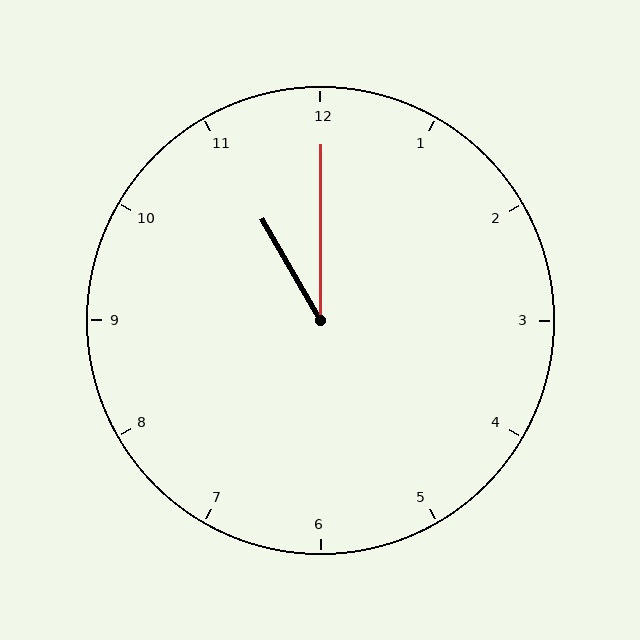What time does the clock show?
11:00.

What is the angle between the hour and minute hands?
Approximately 30 degrees.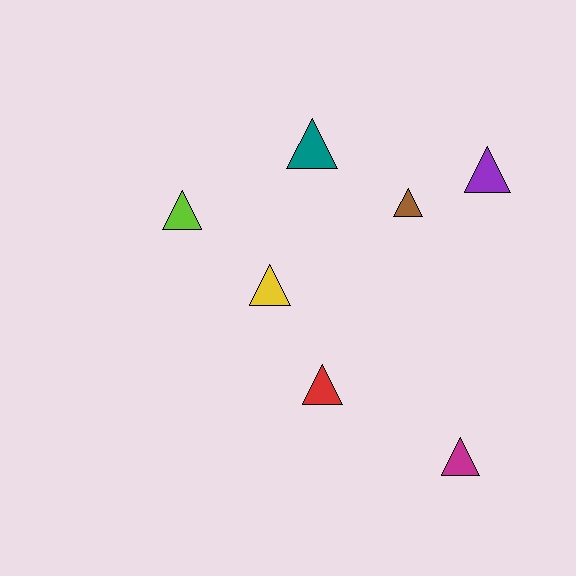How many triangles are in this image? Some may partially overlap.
There are 7 triangles.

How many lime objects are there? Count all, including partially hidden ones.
There is 1 lime object.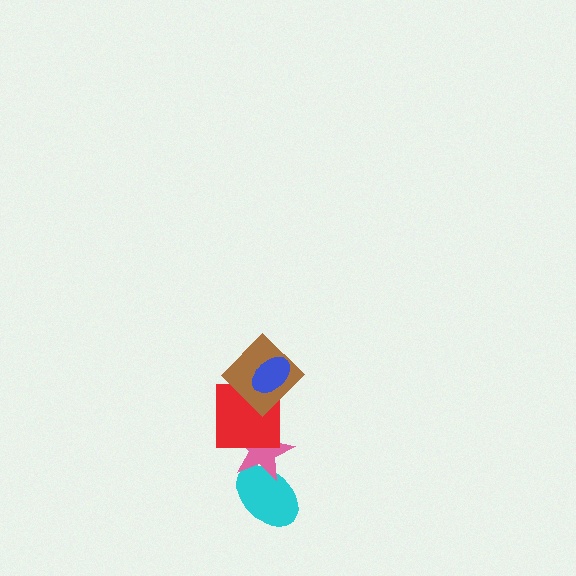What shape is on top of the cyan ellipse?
The pink star is on top of the cyan ellipse.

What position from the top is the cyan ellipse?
The cyan ellipse is 5th from the top.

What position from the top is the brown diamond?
The brown diamond is 2nd from the top.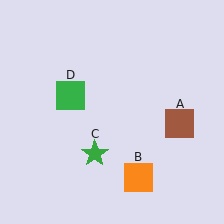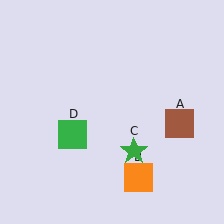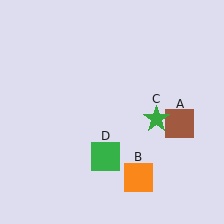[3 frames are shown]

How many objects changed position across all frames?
2 objects changed position: green star (object C), green square (object D).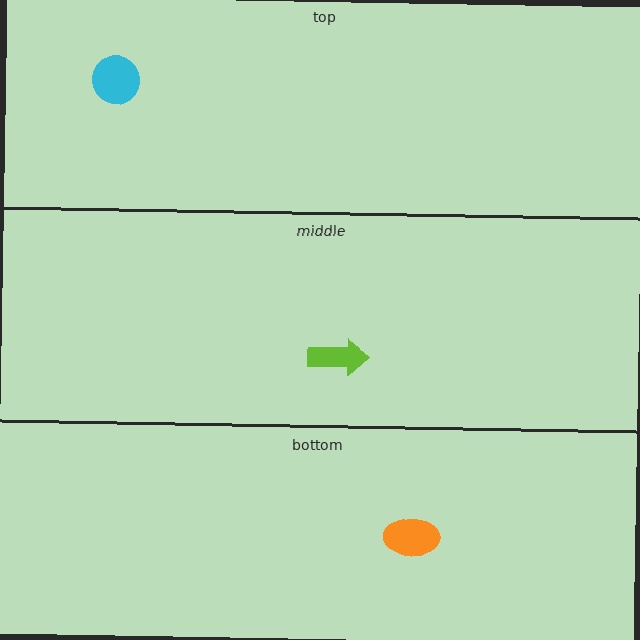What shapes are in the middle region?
The lime arrow.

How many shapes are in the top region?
1.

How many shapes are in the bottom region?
1.